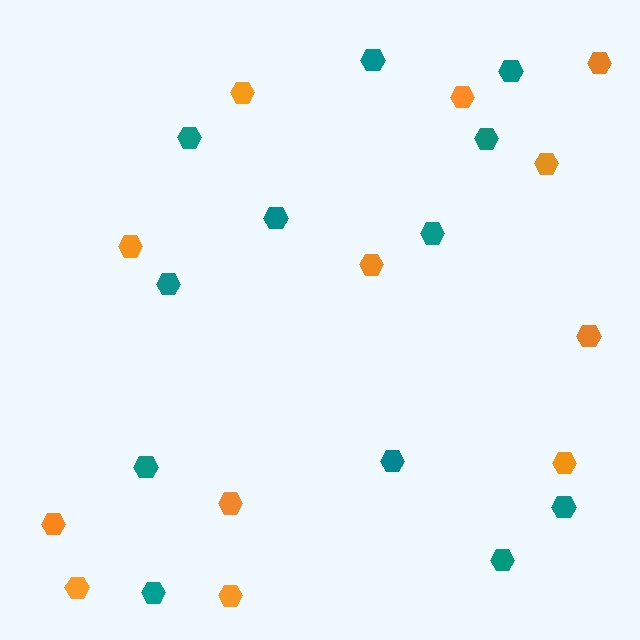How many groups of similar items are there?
There are 2 groups: one group of teal hexagons (12) and one group of orange hexagons (12).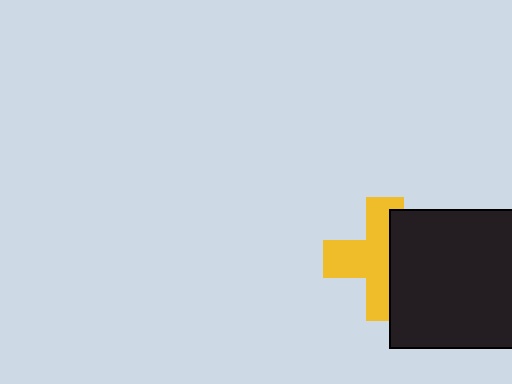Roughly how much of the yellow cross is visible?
About half of it is visible (roughly 59%).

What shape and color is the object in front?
The object in front is a black square.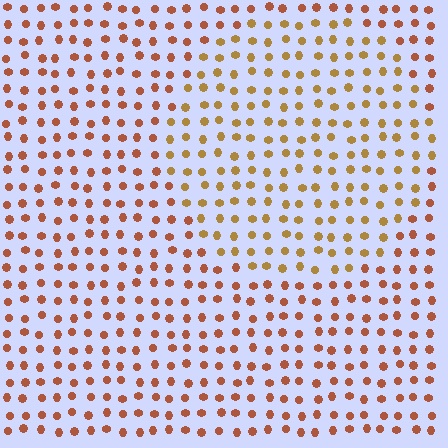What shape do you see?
I see a circle.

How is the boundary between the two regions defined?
The boundary is defined purely by a slight shift in hue (about 27 degrees). Spacing, size, and orientation are identical on both sides.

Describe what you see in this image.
The image is filled with small brown elements in a uniform arrangement. A circle-shaped region is visible where the elements are tinted to a slightly different hue, forming a subtle color boundary.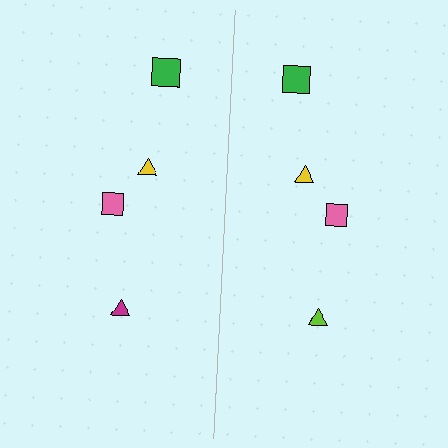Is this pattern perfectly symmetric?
No, the pattern is not perfectly symmetric. The lime triangle on the right side breaks the symmetry — its mirror counterpart is magenta.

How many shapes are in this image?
There are 8 shapes in this image.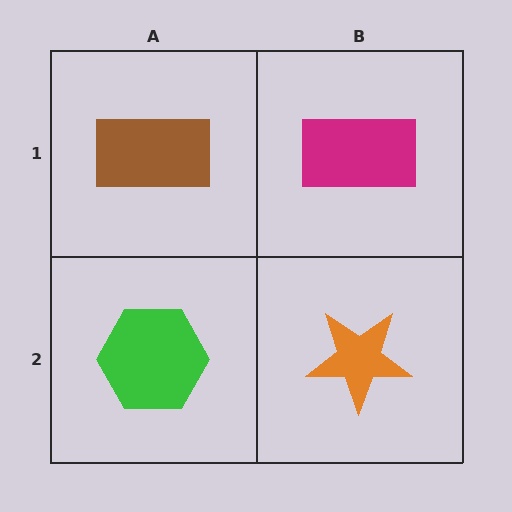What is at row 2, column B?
An orange star.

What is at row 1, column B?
A magenta rectangle.